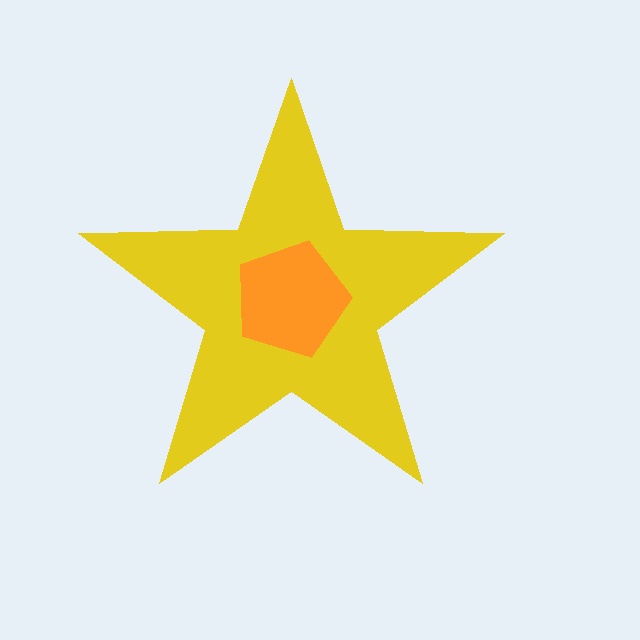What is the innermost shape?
The orange pentagon.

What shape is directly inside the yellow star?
The orange pentagon.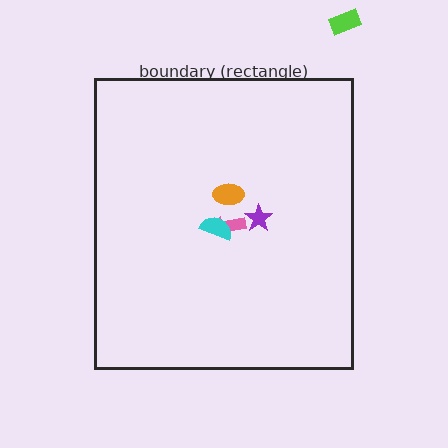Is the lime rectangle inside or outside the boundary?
Outside.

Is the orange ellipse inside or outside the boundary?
Inside.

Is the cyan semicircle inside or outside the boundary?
Inside.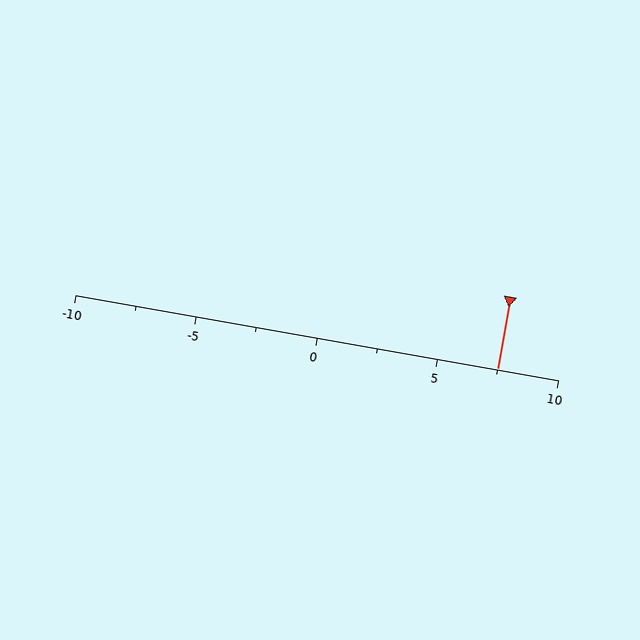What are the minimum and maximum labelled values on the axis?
The axis runs from -10 to 10.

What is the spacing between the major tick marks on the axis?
The major ticks are spaced 5 apart.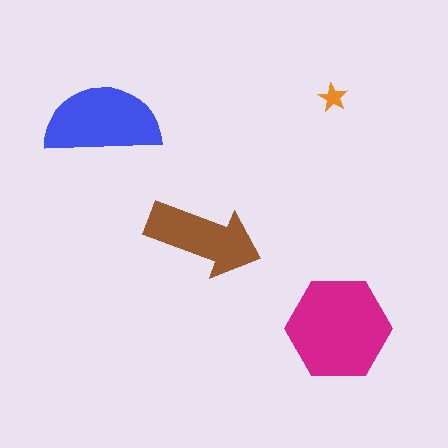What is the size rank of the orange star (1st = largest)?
4th.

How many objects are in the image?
There are 4 objects in the image.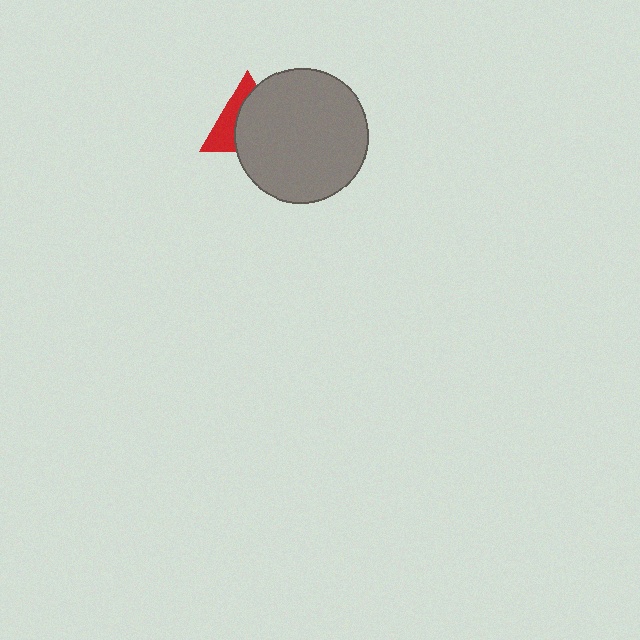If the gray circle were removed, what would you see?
You would see the complete red triangle.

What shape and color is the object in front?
The object in front is a gray circle.